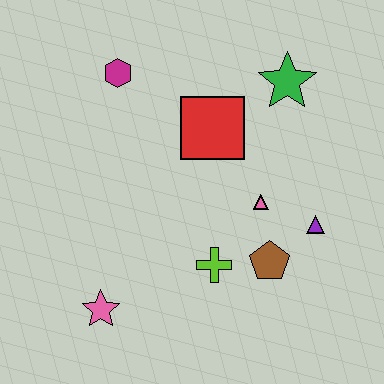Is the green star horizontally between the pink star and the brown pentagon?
No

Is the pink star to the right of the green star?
No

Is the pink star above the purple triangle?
No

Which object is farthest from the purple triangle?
The magenta hexagon is farthest from the purple triangle.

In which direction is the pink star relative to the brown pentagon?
The pink star is to the left of the brown pentagon.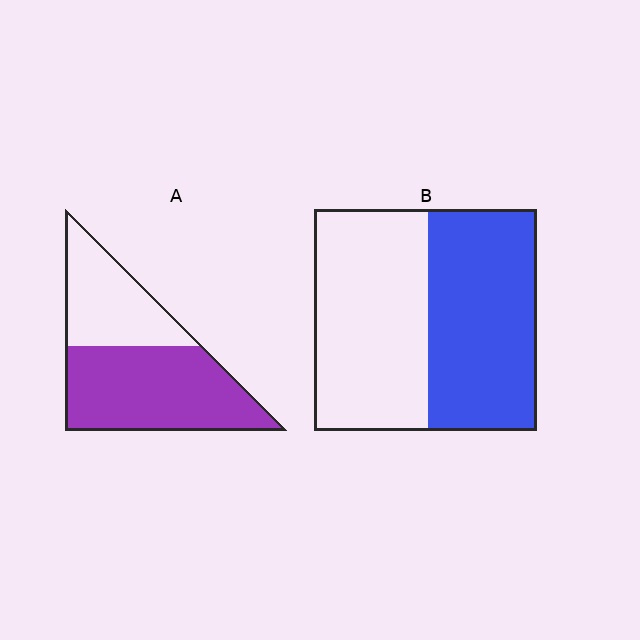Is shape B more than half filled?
Roughly half.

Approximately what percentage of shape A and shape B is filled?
A is approximately 60% and B is approximately 50%.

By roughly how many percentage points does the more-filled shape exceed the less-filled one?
By roughly 15 percentage points (A over B).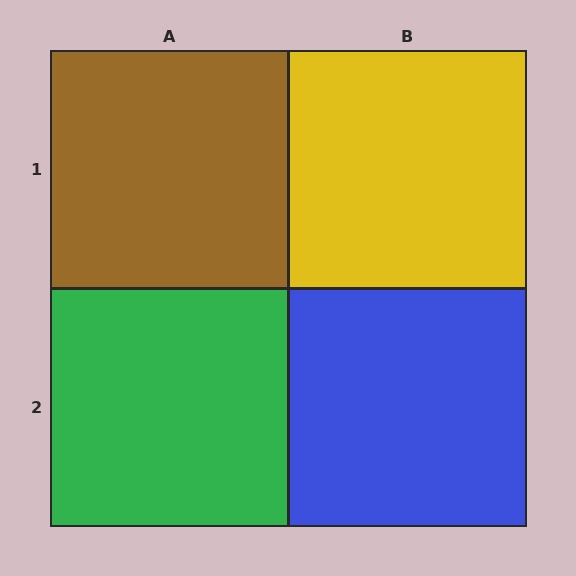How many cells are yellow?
1 cell is yellow.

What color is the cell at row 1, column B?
Yellow.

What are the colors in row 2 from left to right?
Green, blue.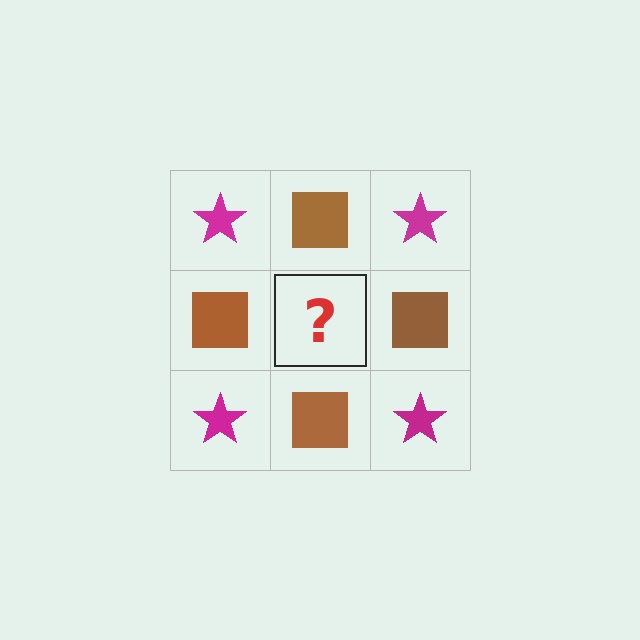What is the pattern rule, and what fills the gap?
The rule is that it alternates magenta star and brown square in a checkerboard pattern. The gap should be filled with a magenta star.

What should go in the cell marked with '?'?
The missing cell should contain a magenta star.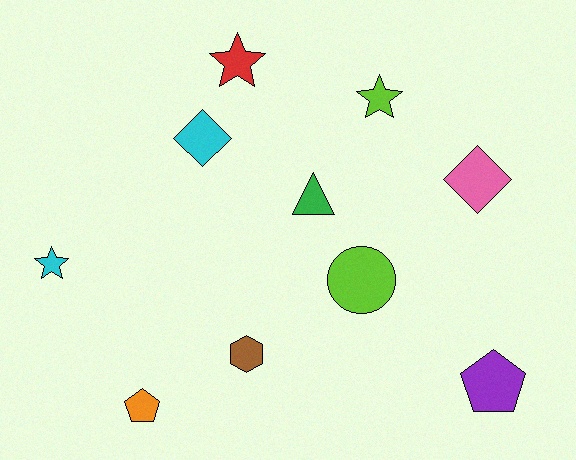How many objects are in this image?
There are 10 objects.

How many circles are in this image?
There is 1 circle.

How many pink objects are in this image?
There is 1 pink object.